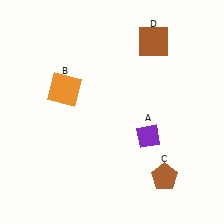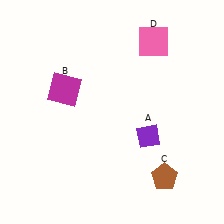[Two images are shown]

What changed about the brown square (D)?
In Image 1, D is brown. In Image 2, it changed to pink.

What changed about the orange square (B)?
In Image 1, B is orange. In Image 2, it changed to magenta.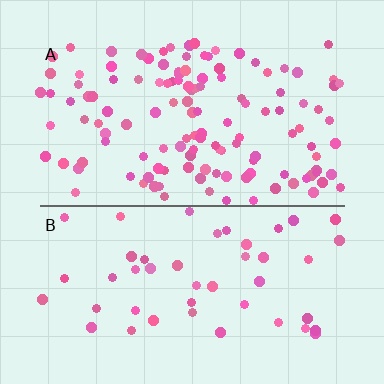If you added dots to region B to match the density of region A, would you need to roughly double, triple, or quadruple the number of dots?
Approximately triple.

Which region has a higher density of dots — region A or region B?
A (the top).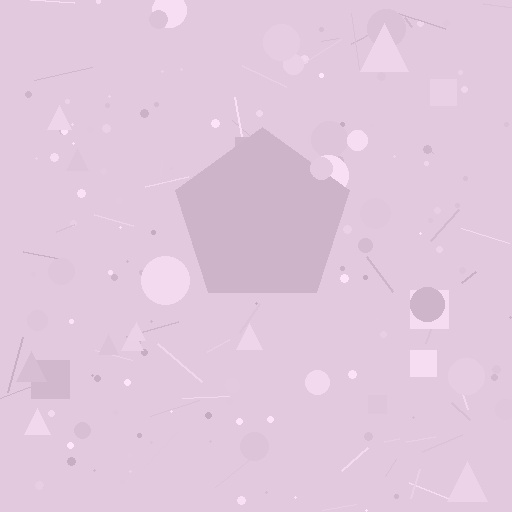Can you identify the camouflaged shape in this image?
The camouflaged shape is a pentagon.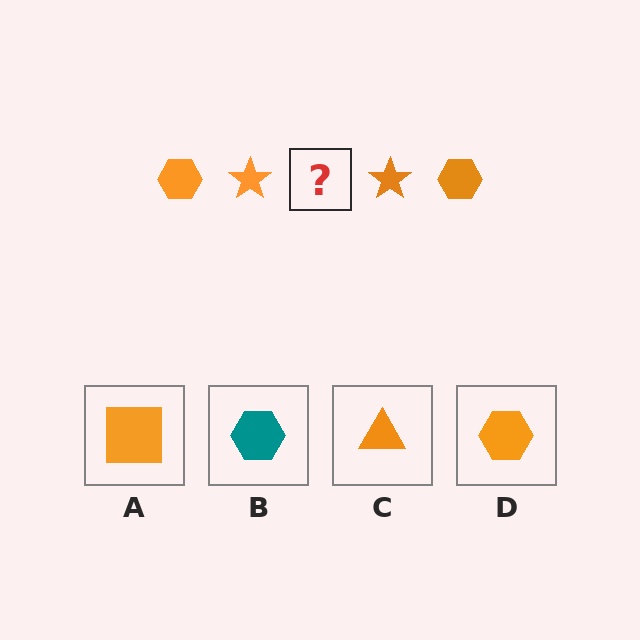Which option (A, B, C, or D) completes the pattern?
D.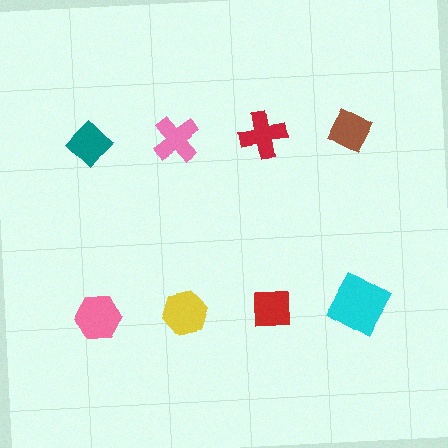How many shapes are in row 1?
4 shapes.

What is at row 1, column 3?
A red cross.